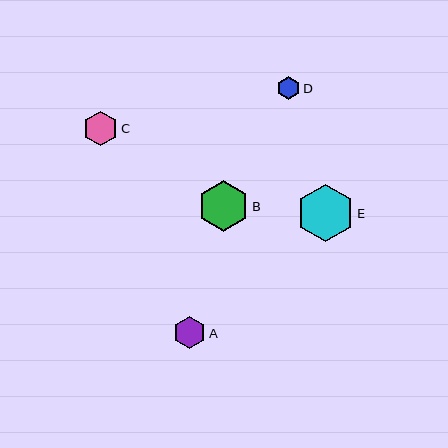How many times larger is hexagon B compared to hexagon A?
Hexagon B is approximately 1.6 times the size of hexagon A.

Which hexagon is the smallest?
Hexagon D is the smallest with a size of approximately 23 pixels.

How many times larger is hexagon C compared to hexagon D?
Hexagon C is approximately 1.5 times the size of hexagon D.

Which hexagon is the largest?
Hexagon E is the largest with a size of approximately 57 pixels.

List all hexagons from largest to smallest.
From largest to smallest: E, B, C, A, D.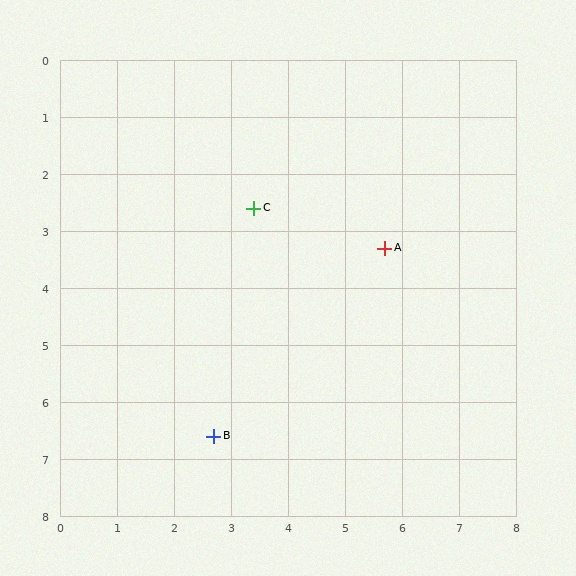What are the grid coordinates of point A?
Point A is at approximately (5.7, 3.3).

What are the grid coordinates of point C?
Point C is at approximately (3.4, 2.6).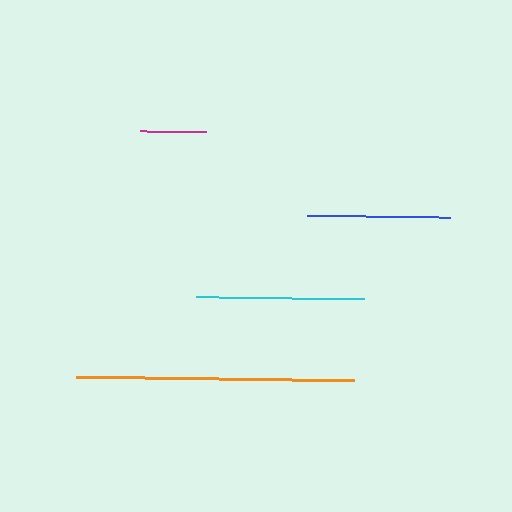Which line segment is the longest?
The orange line is the longest at approximately 277 pixels.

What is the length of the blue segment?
The blue segment is approximately 143 pixels long.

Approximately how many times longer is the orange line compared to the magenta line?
The orange line is approximately 4.2 times the length of the magenta line.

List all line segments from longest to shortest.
From longest to shortest: orange, cyan, blue, magenta.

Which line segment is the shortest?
The magenta line is the shortest at approximately 66 pixels.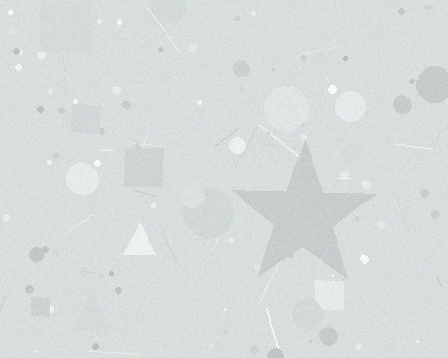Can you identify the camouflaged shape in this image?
The camouflaged shape is a star.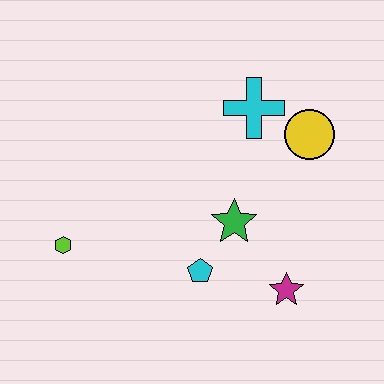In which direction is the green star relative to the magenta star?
The green star is above the magenta star.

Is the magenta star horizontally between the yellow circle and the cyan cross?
Yes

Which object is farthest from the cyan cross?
The lime hexagon is farthest from the cyan cross.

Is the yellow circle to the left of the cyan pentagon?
No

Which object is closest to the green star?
The cyan pentagon is closest to the green star.